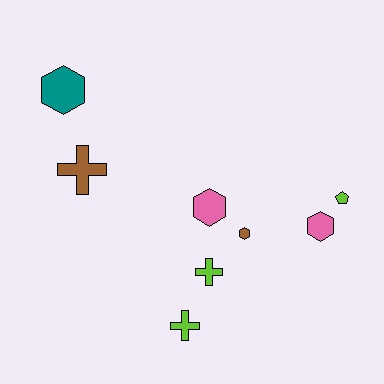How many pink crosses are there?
There are no pink crosses.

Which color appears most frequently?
Lime, with 3 objects.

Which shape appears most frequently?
Hexagon, with 4 objects.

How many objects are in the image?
There are 8 objects.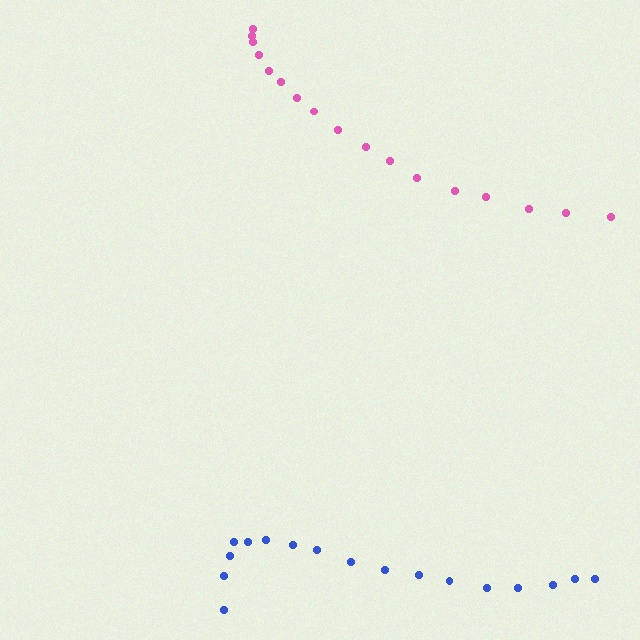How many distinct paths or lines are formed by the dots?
There are 2 distinct paths.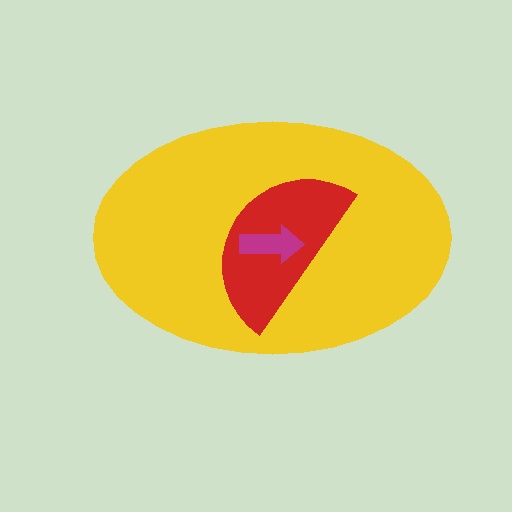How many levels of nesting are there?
3.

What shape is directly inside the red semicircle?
The magenta arrow.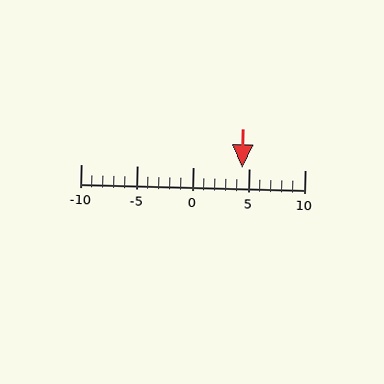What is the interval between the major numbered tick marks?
The major tick marks are spaced 5 units apart.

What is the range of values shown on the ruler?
The ruler shows values from -10 to 10.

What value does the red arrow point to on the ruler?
The red arrow points to approximately 4.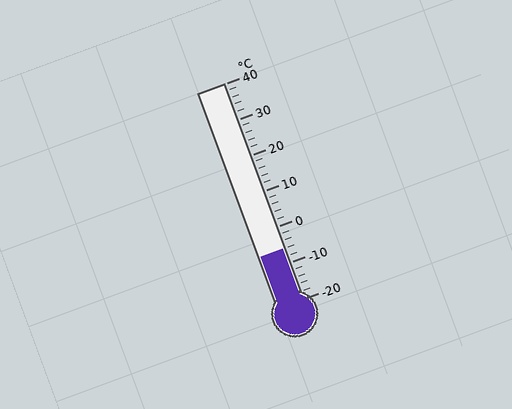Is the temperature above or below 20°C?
The temperature is below 20°C.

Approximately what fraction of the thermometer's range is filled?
The thermometer is filled to approximately 25% of its range.